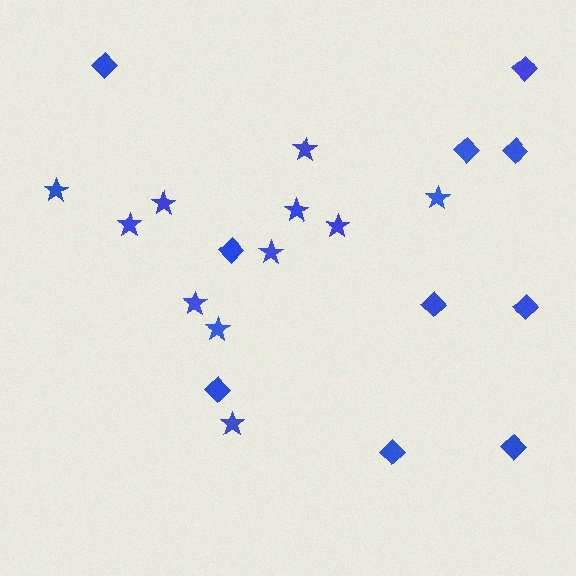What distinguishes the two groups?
There are 2 groups: one group of stars (11) and one group of diamonds (10).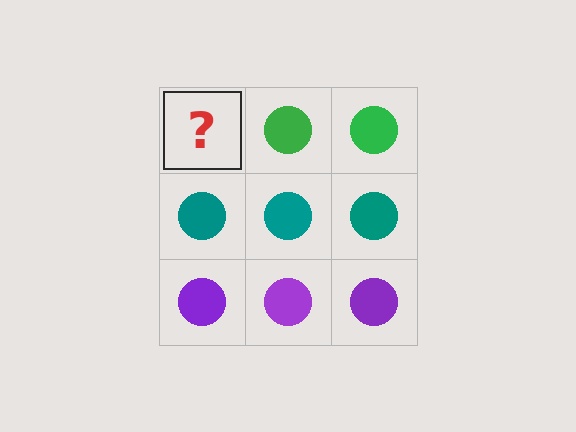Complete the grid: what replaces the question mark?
The question mark should be replaced with a green circle.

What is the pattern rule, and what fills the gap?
The rule is that each row has a consistent color. The gap should be filled with a green circle.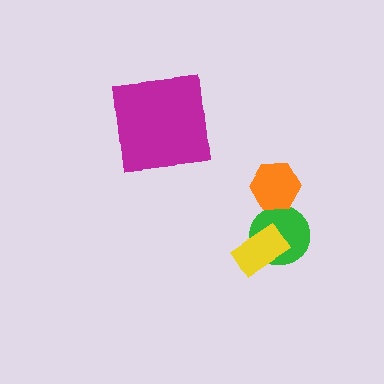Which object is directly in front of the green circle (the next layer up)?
The yellow rectangle is directly in front of the green circle.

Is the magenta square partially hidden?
No, no other shape covers it.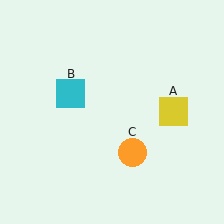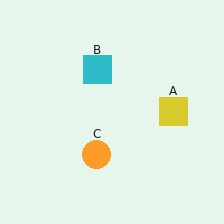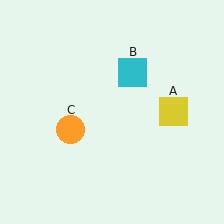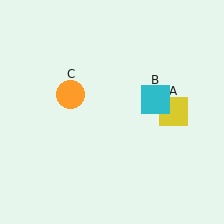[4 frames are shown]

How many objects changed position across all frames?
2 objects changed position: cyan square (object B), orange circle (object C).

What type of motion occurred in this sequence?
The cyan square (object B), orange circle (object C) rotated clockwise around the center of the scene.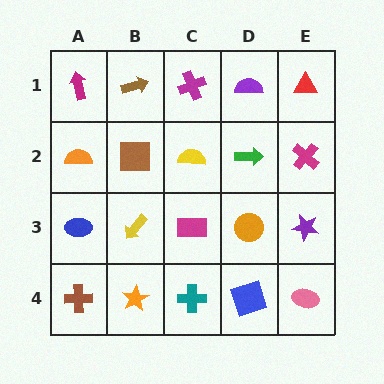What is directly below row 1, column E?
A magenta cross.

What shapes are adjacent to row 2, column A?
A magenta arrow (row 1, column A), a blue ellipse (row 3, column A), a brown square (row 2, column B).